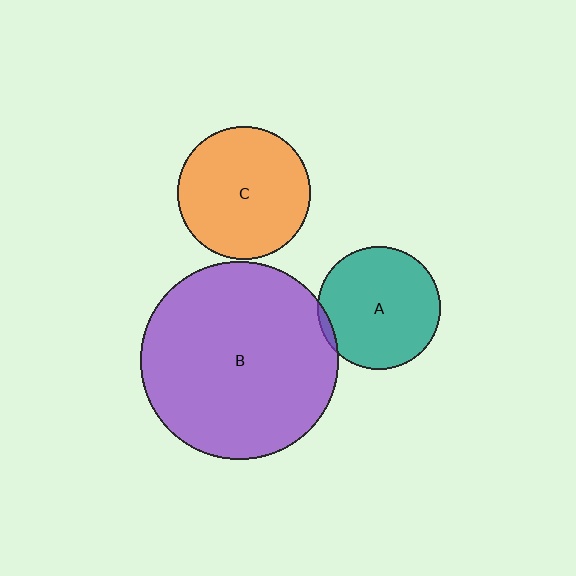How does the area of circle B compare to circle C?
Approximately 2.2 times.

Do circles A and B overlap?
Yes.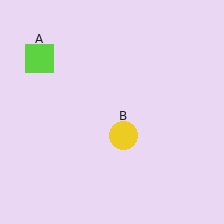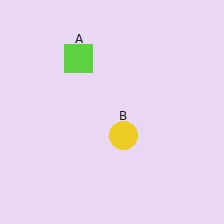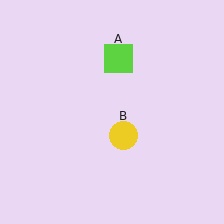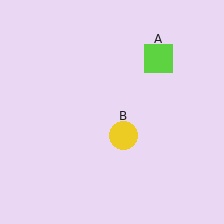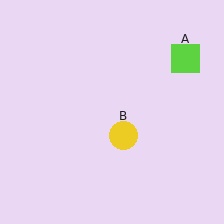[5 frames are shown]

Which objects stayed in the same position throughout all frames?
Yellow circle (object B) remained stationary.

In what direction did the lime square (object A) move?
The lime square (object A) moved right.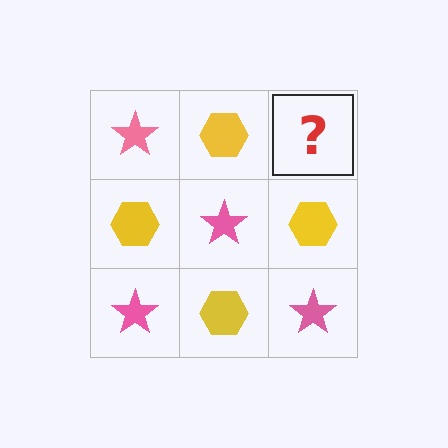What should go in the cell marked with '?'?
The missing cell should contain a pink star.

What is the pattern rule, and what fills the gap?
The rule is that it alternates pink star and yellow hexagon in a checkerboard pattern. The gap should be filled with a pink star.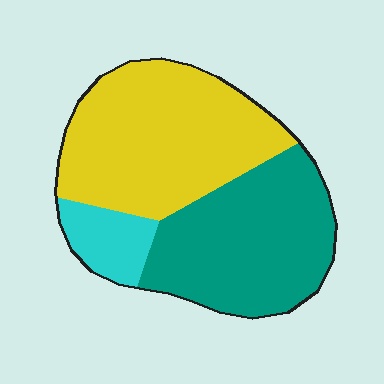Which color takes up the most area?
Yellow, at roughly 50%.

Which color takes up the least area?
Cyan, at roughly 10%.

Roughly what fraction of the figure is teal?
Teal covers roughly 40% of the figure.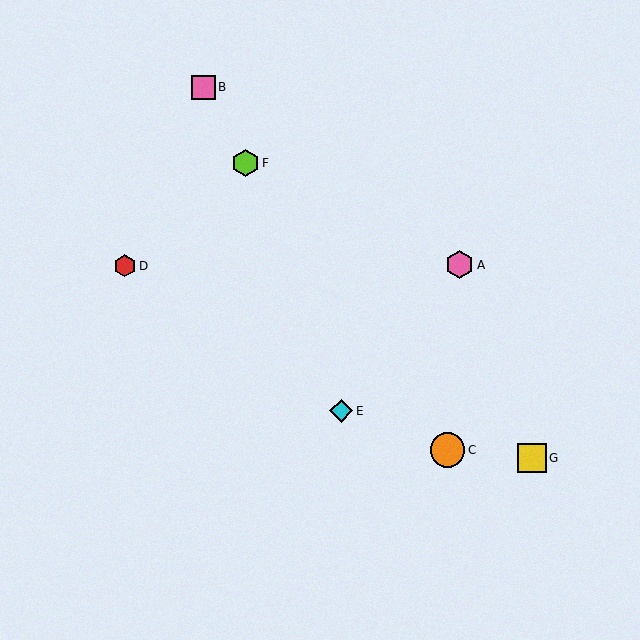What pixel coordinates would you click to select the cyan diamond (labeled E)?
Click at (341, 411) to select the cyan diamond E.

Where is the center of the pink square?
The center of the pink square is at (203, 87).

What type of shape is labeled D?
Shape D is a red hexagon.